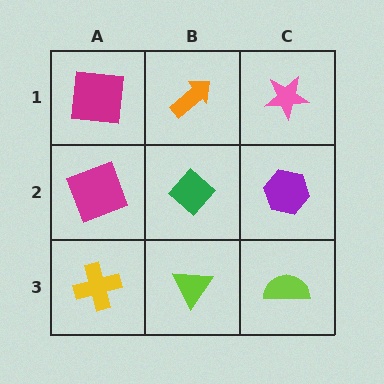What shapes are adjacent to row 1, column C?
A purple hexagon (row 2, column C), an orange arrow (row 1, column B).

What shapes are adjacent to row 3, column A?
A magenta square (row 2, column A), a lime triangle (row 3, column B).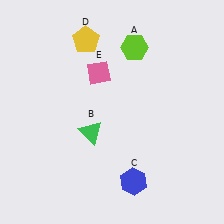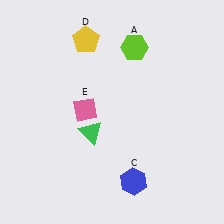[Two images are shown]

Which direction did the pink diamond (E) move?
The pink diamond (E) moved down.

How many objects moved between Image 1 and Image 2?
1 object moved between the two images.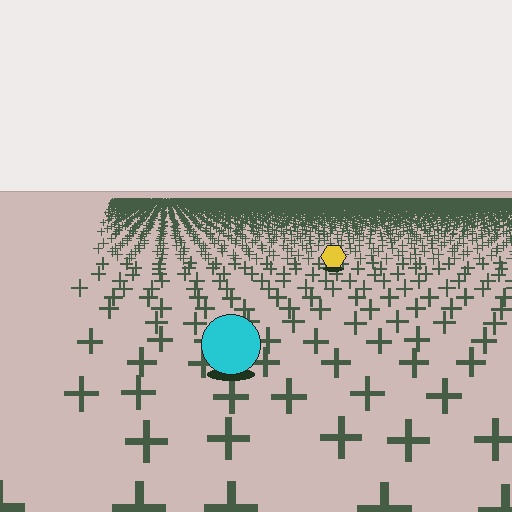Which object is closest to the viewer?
The cyan circle is closest. The texture marks near it are larger and more spread out.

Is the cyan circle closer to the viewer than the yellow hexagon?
Yes. The cyan circle is closer — you can tell from the texture gradient: the ground texture is coarser near it.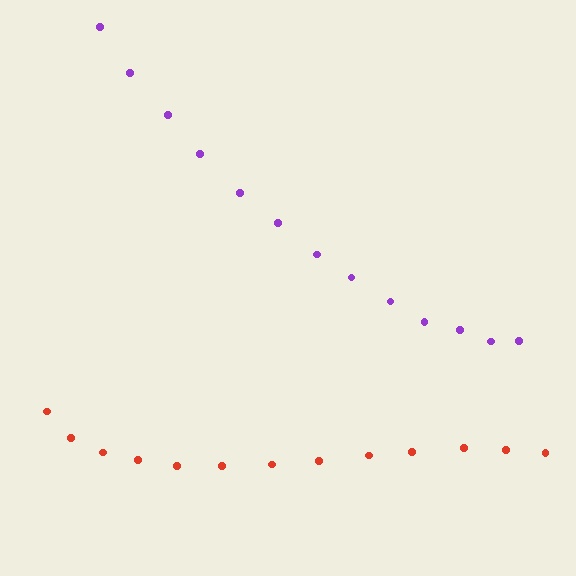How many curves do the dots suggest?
There are 2 distinct paths.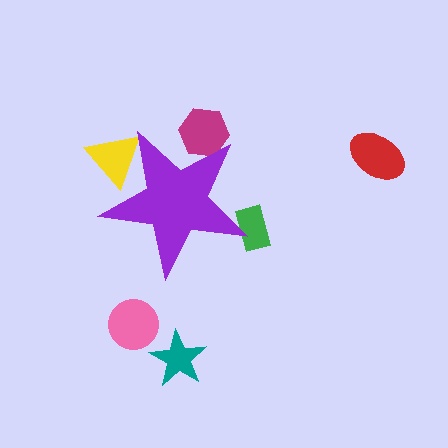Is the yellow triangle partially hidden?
Yes, the yellow triangle is partially hidden behind the purple star.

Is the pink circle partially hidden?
No, the pink circle is fully visible.